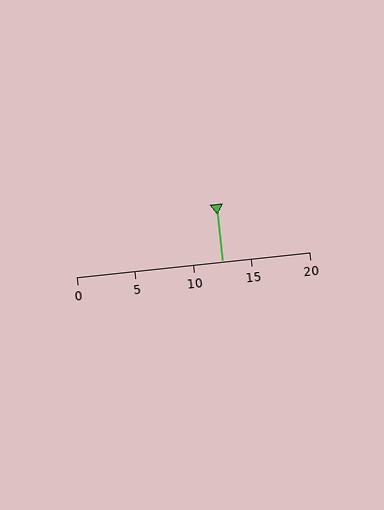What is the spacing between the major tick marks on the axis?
The major ticks are spaced 5 apart.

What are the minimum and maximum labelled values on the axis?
The axis runs from 0 to 20.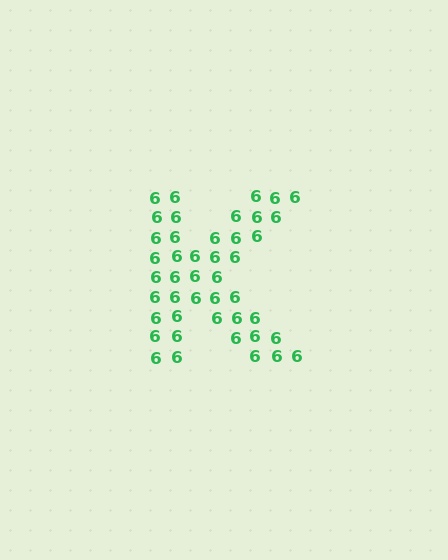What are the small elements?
The small elements are digit 6's.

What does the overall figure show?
The overall figure shows the letter K.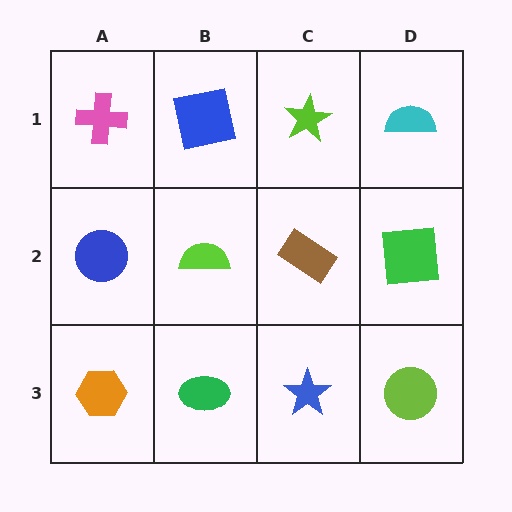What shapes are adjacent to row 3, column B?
A lime semicircle (row 2, column B), an orange hexagon (row 3, column A), a blue star (row 3, column C).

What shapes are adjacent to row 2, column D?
A cyan semicircle (row 1, column D), a lime circle (row 3, column D), a brown rectangle (row 2, column C).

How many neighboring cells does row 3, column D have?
2.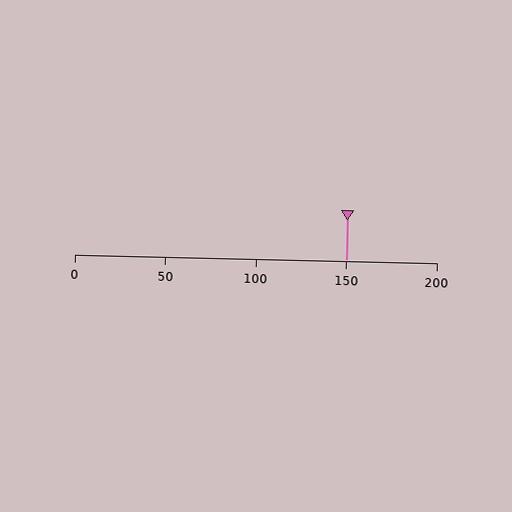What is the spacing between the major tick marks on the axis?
The major ticks are spaced 50 apart.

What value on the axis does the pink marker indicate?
The marker indicates approximately 150.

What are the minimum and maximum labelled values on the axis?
The axis runs from 0 to 200.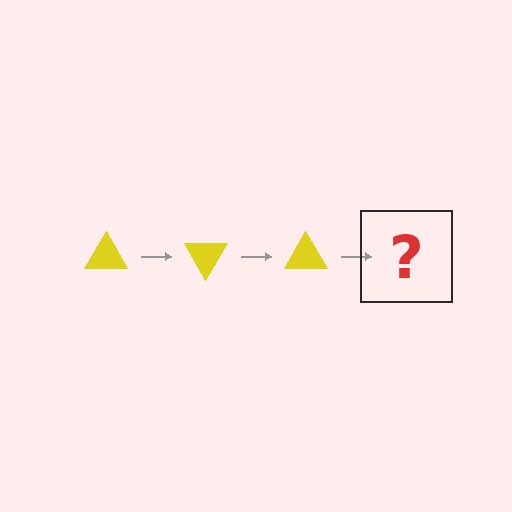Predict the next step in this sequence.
The next step is a yellow triangle rotated 180 degrees.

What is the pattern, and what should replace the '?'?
The pattern is that the triangle rotates 60 degrees each step. The '?' should be a yellow triangle rotated 180 degrees.